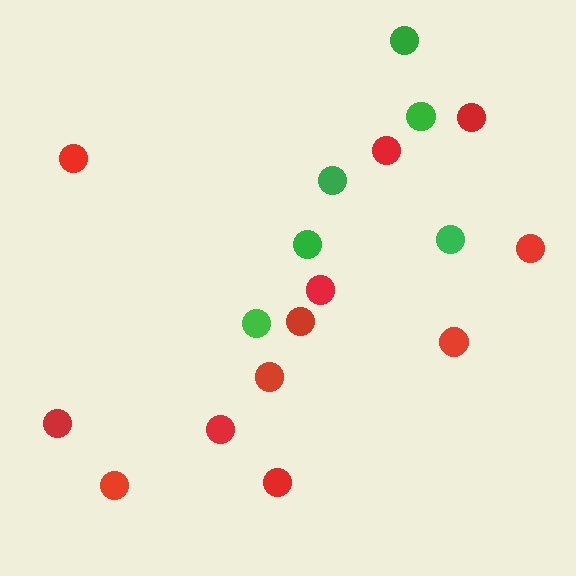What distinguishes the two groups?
There are 2 groups: one group of green circles (6) and one group of red circles (12).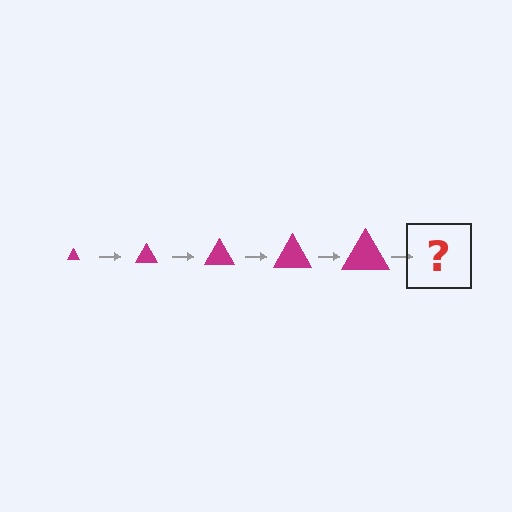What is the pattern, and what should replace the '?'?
The pattern is that the triangle gets progressively larger each step. The '?' should be a magenta triangle, larger than the previous one.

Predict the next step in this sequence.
The next step is a magenta triangle, larger than the previous one.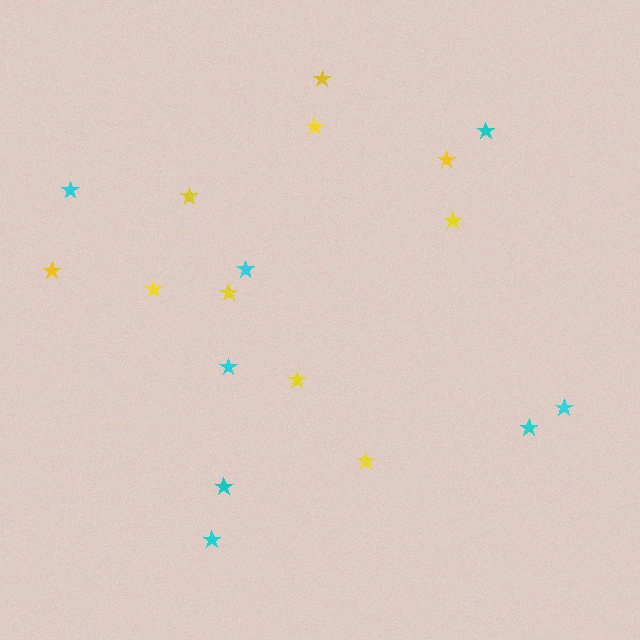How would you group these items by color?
There are 2 groups: one group of cyan stars (8) and one group of yellow stars (10).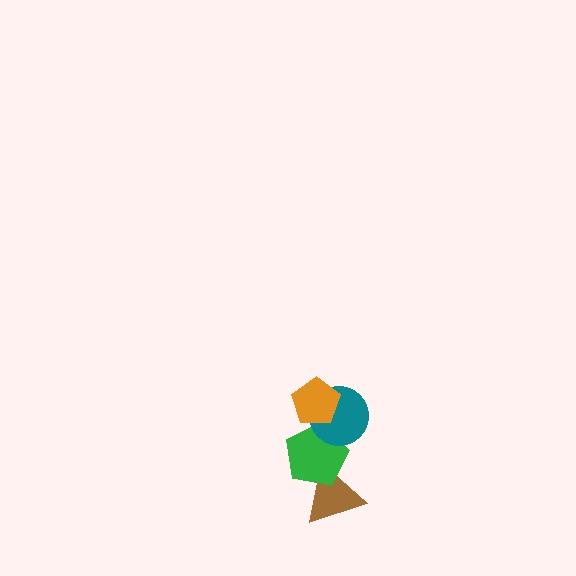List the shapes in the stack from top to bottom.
From top to bottom: the orange pentagon, the teal circle, the green pentagon, the brown triangle.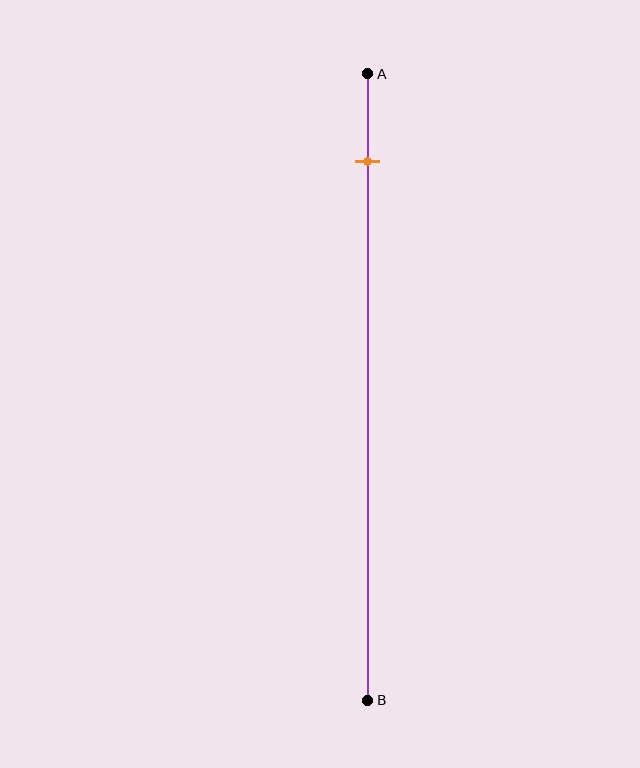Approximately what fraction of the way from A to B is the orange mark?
The orange mark is approximately 15% of the way from A to B.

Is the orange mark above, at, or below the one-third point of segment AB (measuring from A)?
The orange mark is above the one-third point of segment AB.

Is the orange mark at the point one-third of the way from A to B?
No, the mark is at about 15% from A, not at the 33% one-third point.